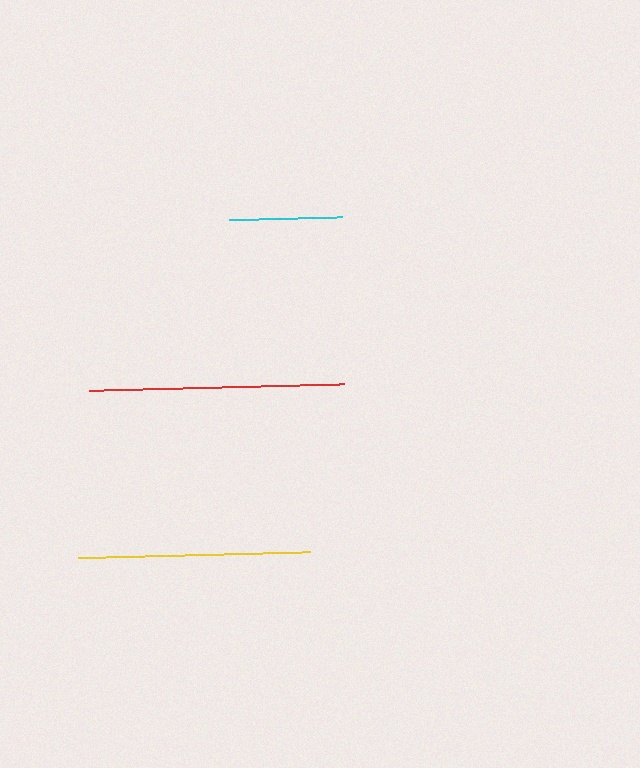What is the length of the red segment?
The red segment is approximately 255 pixels long.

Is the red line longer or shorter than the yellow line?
The red line is longer than the yellow line.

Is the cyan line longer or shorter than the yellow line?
The yellow line is longer than the cyan line.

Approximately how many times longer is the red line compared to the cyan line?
The red line is approximately 2.3 times the length of the cyan line.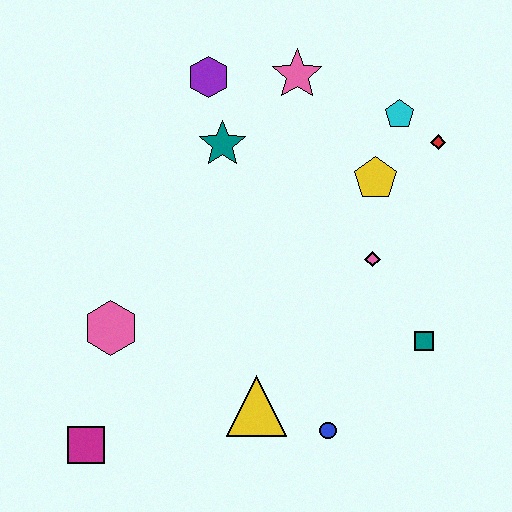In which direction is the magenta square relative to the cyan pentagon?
The magenta square is below the cyan pentagon.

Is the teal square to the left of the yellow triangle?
No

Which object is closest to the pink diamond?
The yellow pentagon is closest to the pink diamond.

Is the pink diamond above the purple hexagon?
No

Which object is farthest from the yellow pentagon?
The magenta square is farthest from the yellow pentagon.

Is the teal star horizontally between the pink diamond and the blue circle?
No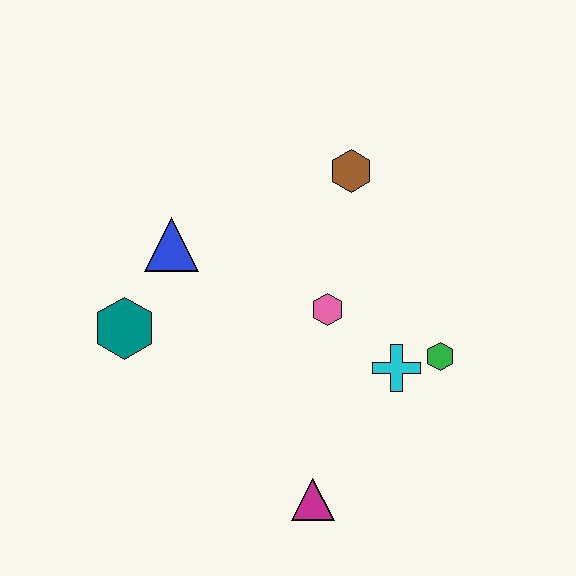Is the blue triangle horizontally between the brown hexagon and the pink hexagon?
No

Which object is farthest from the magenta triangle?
The brown hexagon is farthest from the magenta triangle.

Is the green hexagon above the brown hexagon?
No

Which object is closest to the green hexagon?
The cyan cross is closest to the green hexagon.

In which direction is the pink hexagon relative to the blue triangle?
The pink hexagon is to the right of the blue triangle.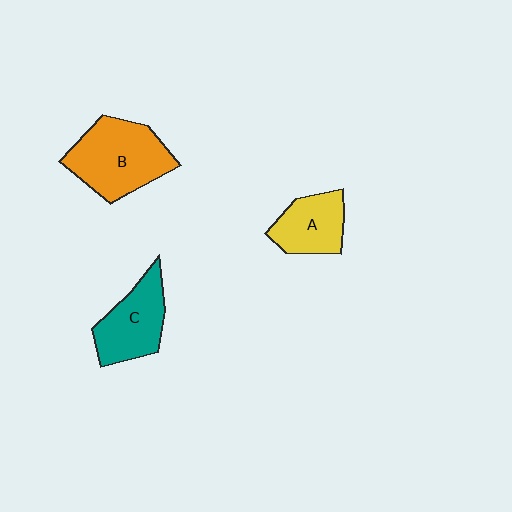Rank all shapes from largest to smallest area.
From largest to smallest: B (orange), C (teal), A (yellow).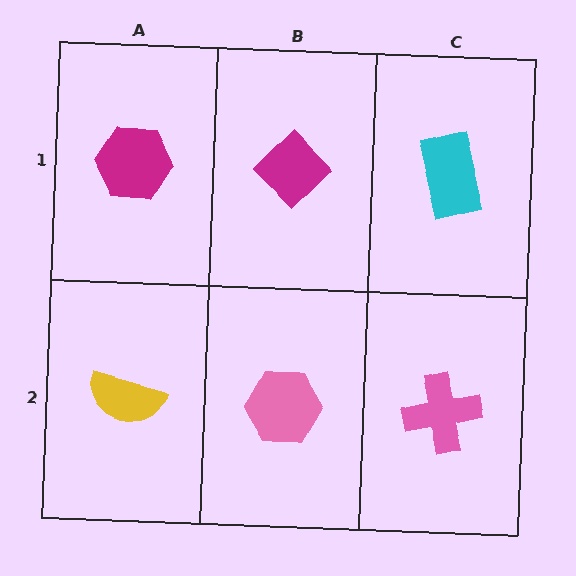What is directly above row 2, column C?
A cyan rectangle.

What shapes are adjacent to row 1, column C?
A pink cross (row 2, column C), a magenta diamond (row 1, column B).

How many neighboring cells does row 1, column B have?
3.